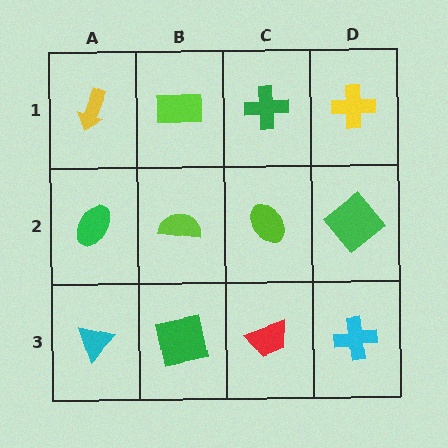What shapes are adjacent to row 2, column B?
A lime rectangle (row 1, column B), a green square (row 3, column B), a green ellipse (row 2, column A), a lime ellipse (row 2, column C).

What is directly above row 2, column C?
A green cross.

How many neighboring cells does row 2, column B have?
4.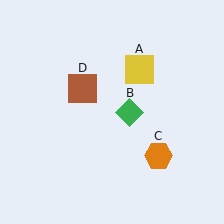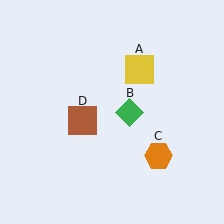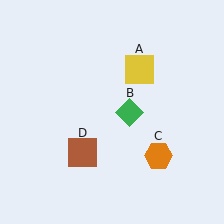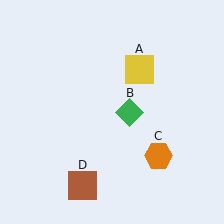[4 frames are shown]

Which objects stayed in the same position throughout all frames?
Yellow square (object A) and green diamond (object B) and orange hexagon (object C) remained stationary.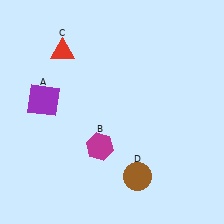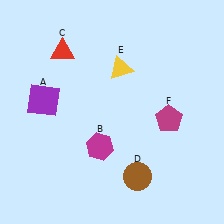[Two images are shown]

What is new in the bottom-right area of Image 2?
A magenta pentagon (F) was added in the bottom-right area of Image 2.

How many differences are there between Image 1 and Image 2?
There are 2 differences between the two images.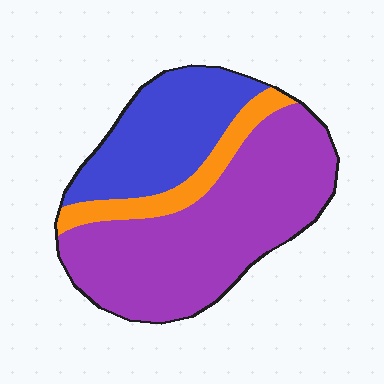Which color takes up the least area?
Orange, at roughly 10%.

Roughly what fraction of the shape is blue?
Blue covers roughly 30% of the shape.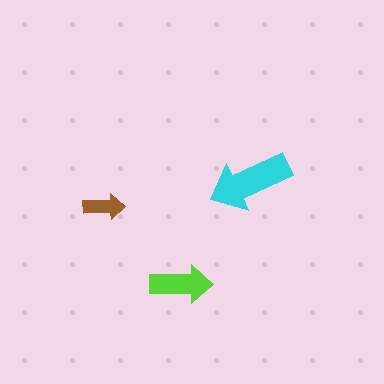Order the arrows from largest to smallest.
the cyan one, the lime one, the brown one.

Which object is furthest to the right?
The cyan arrow is rightmost.